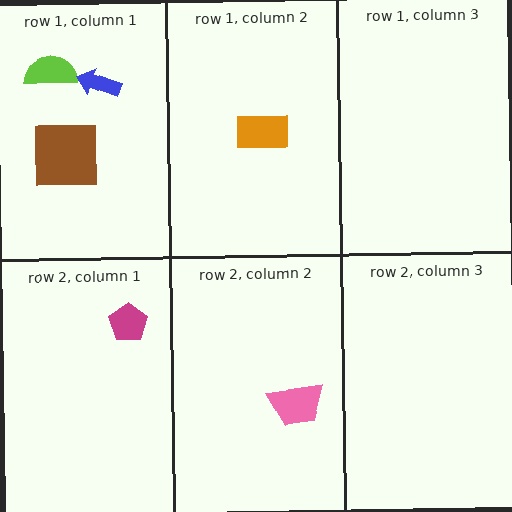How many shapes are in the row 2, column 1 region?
1.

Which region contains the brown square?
The row 1, column 1 region.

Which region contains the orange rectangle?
The row 1, column 2 region.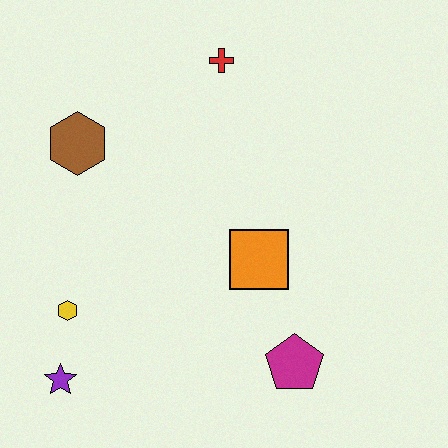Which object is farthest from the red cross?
The purple star is farthest from the red cross.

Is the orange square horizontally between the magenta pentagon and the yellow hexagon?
Yes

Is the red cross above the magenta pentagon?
Yes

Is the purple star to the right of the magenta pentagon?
No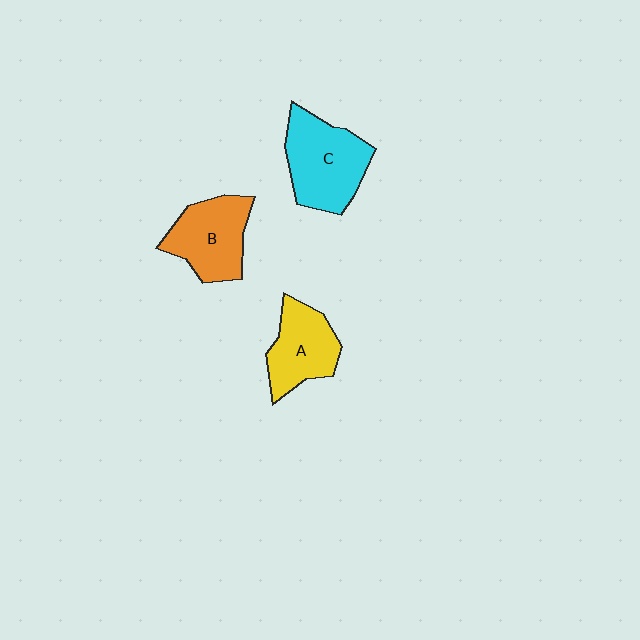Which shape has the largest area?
Shape C (cyan).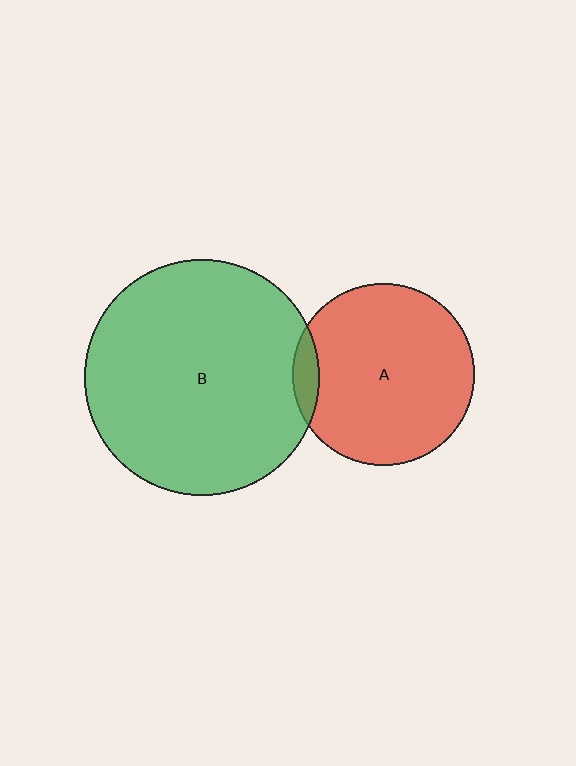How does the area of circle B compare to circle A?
Approximately 1.7 times.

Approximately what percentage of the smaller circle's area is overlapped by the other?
Approximately 5%.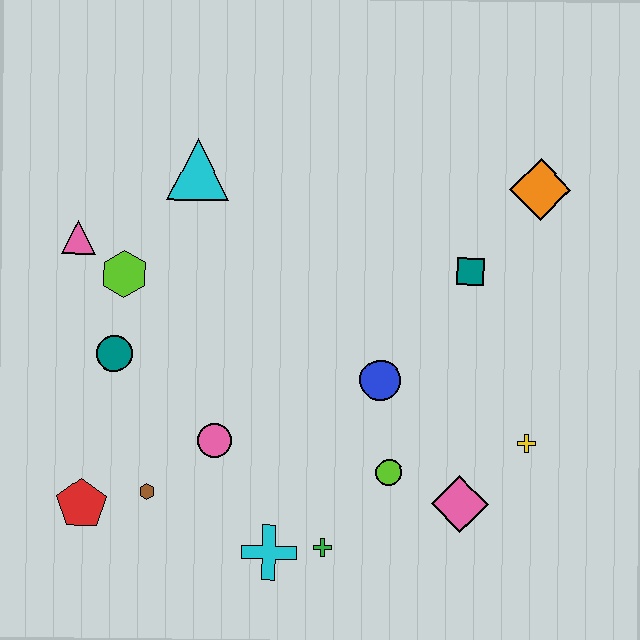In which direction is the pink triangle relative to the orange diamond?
The pink triangle is to the left of the orange diamond.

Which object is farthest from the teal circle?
The orange diamond is farthest from the teal circle.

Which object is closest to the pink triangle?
The lime hexagon is closest to the pink triangle.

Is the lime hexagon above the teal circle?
Yes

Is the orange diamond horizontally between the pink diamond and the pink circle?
No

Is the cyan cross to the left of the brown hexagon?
No